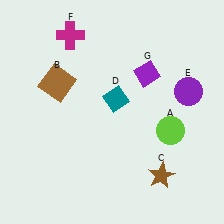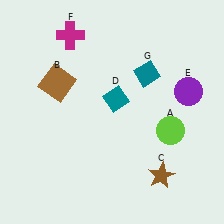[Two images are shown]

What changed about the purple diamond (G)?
In Image 1, G is purple. In Image 2, it changed to teal.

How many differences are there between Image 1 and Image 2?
There is 1 difference between the two images.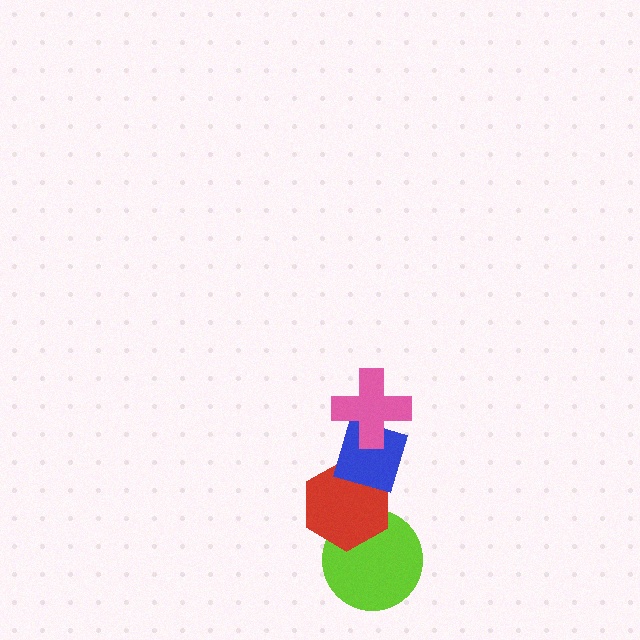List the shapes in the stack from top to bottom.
From top to bottom: the pink cross, the blue diamond, the red hexagon, the lime circle.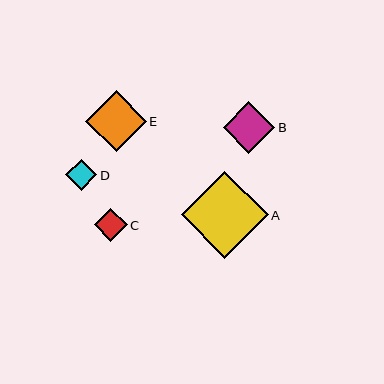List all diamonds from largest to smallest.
From largest to smallest: A, E, B, C, D.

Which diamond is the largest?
Diamond A is the largest with a size of approximately 87 pixels.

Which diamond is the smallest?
Diamond D is the smallest with a size of approximately 31 pixels.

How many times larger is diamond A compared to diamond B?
Diamond A is approximately 1.7 times the size of diamond B.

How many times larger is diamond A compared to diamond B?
Diamond A is approximately 1.7 times the size of diamond B.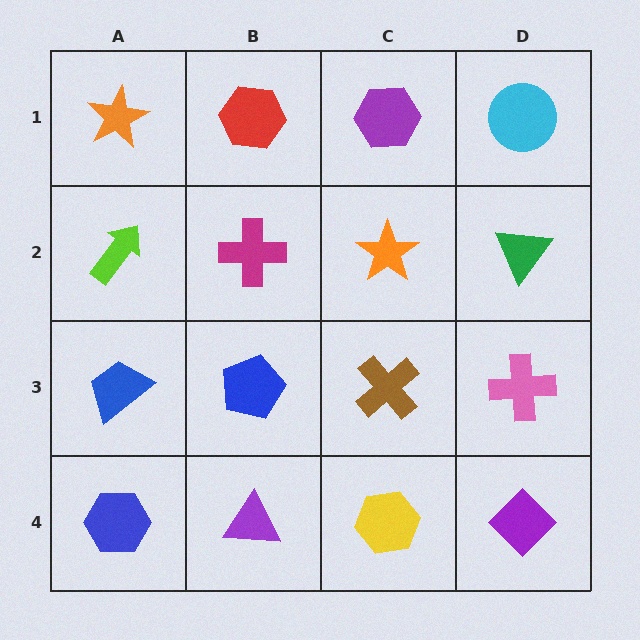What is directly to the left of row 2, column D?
An orange star.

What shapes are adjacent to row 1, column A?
A lime arrow (row 2, column A), a red hexagon (row 1, column B).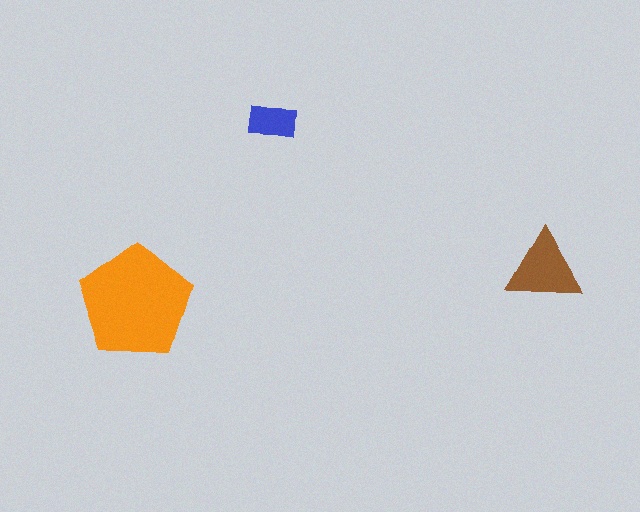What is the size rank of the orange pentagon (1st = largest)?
1st.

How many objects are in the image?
There are 3 objects in the image.